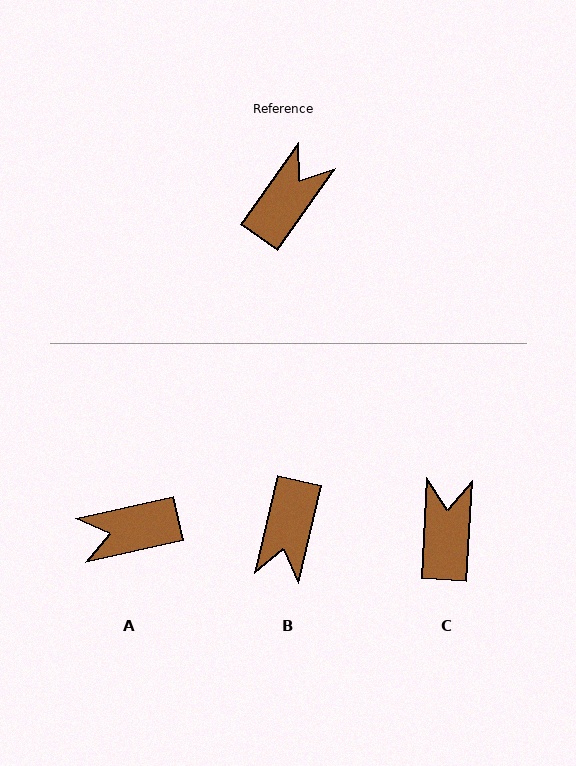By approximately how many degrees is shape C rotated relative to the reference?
Approximately 32 degrees counter-clockwise.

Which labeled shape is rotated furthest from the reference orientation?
B, about 158 degrees away.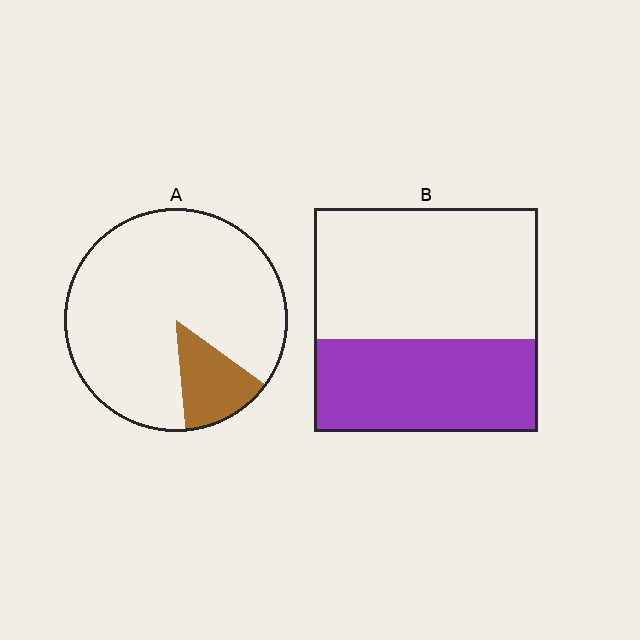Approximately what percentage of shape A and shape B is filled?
A is approximately 15% and B is approximately 40%.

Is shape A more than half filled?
No.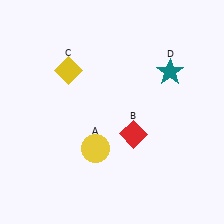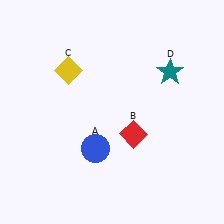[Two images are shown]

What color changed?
The circle (A) changed from yellow in Image 1 to blue in Image 2.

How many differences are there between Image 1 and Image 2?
There is 1 difference between the two images.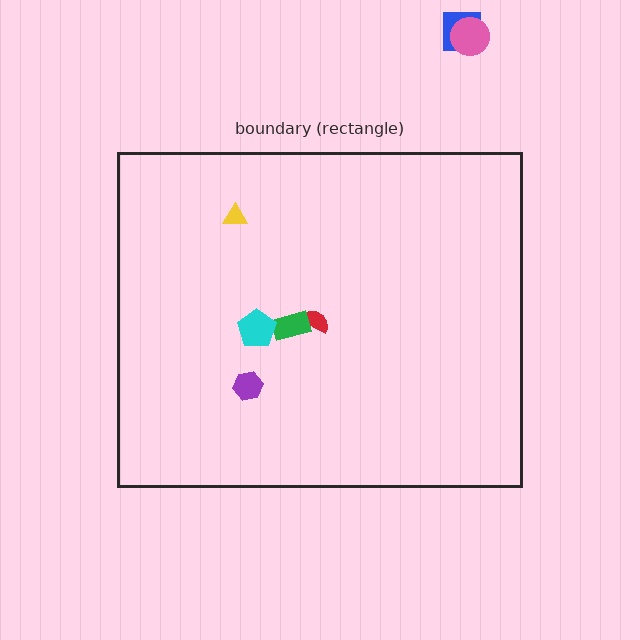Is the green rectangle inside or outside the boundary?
Inside.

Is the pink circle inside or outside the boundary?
Outside.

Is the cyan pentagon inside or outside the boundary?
Inside.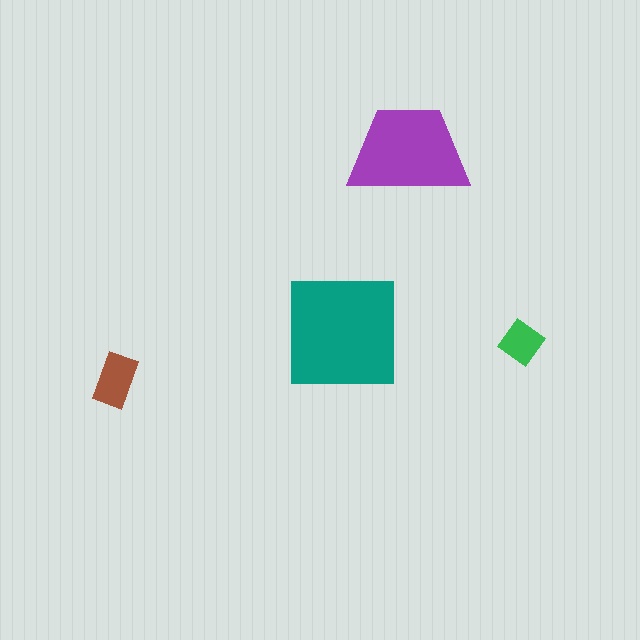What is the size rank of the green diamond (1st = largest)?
4th.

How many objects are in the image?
There are 4 objects in the image.